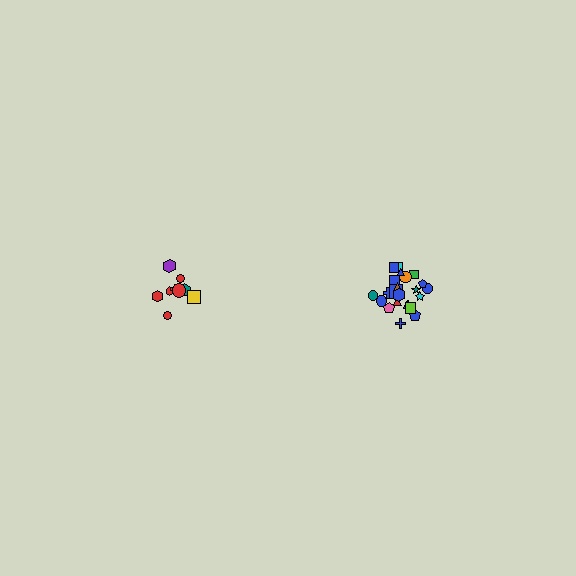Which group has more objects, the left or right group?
The right group.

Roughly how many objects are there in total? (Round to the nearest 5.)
Roughly 35 objects in total.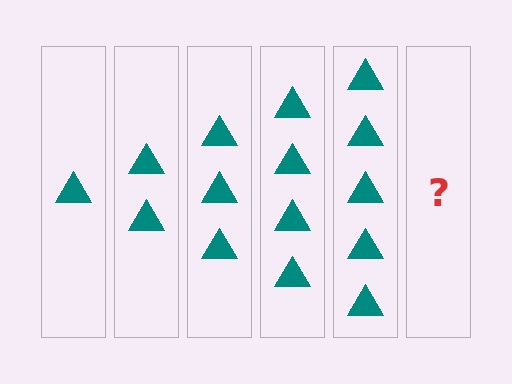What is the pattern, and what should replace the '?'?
The pattern is that each step adds one more triangle. The '?' should be 6 triangles.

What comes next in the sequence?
The next element should be 6 triangles.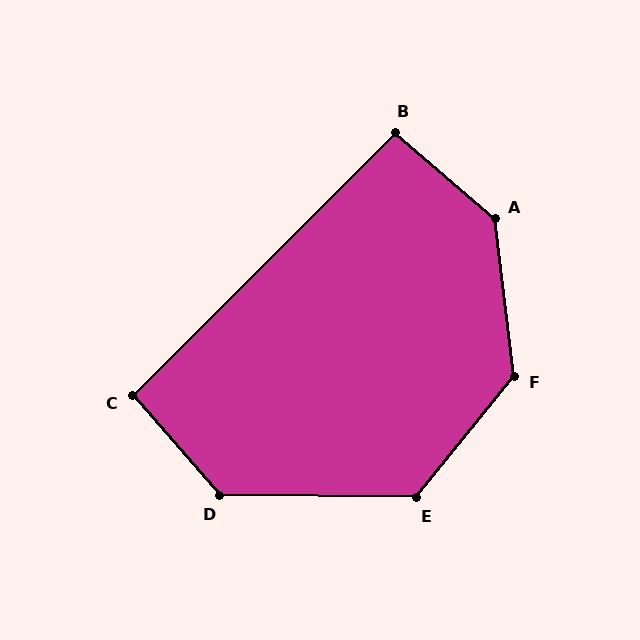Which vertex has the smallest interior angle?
C, at approximately 94 degrees.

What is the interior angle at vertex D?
Approximately 132 degrees (obtuse).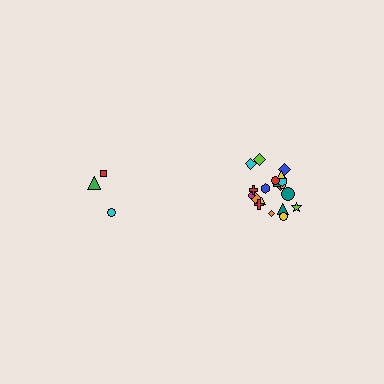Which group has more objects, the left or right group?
The right group.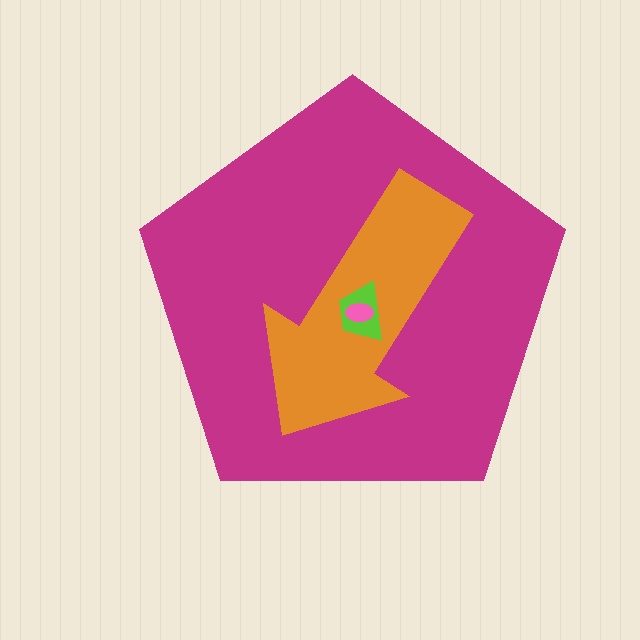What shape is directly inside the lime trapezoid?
The pink ellipse.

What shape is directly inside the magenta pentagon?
The orange arrow.